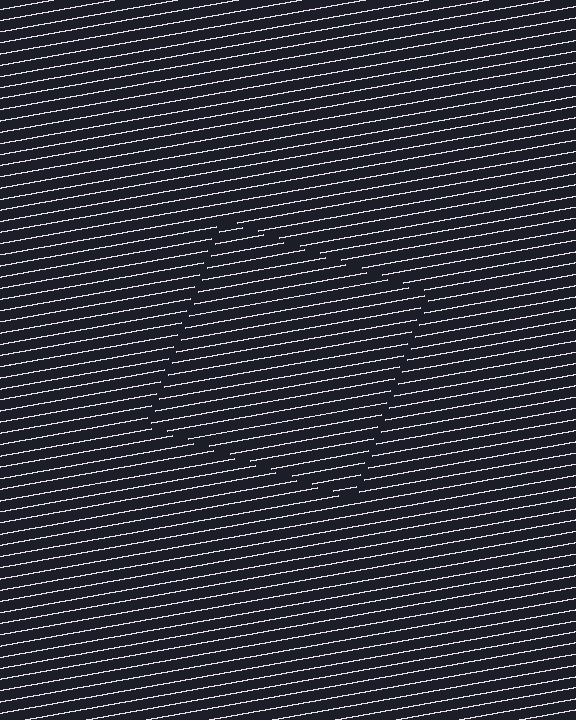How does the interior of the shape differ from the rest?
The interior of the shape contains the same grating, shifted by half a period — the contour is defined by the phase discontinuity where line-ends from the inner and outer gratings abut.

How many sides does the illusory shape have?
4 sides — the line-ends trace a square.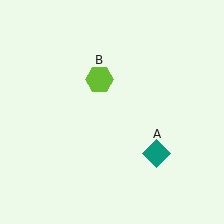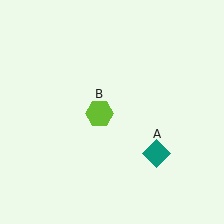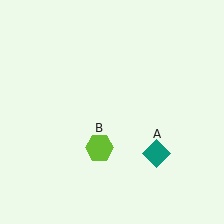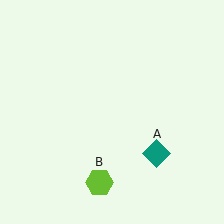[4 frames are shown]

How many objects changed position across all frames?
1 object changed position: lime hexagon (object B).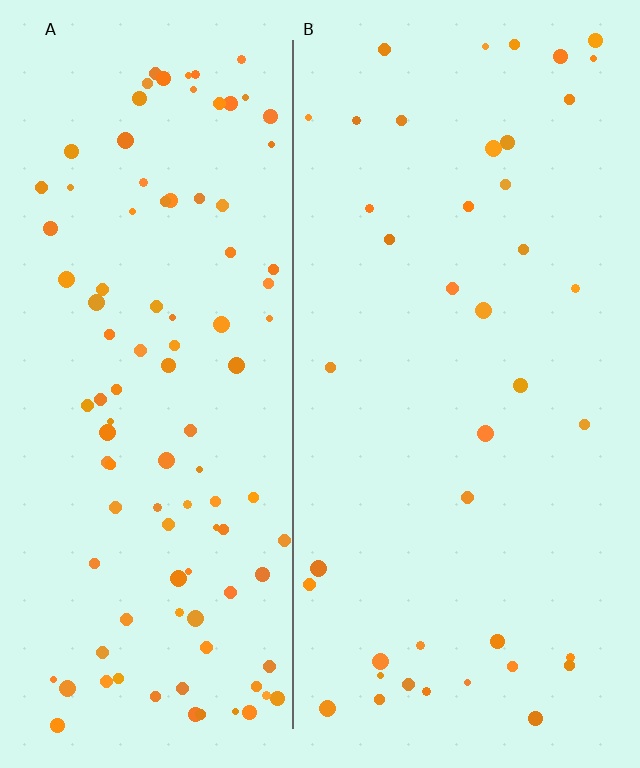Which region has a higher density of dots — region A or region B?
A (the left).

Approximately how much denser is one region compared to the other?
Approximately 2.5× — region A over region B.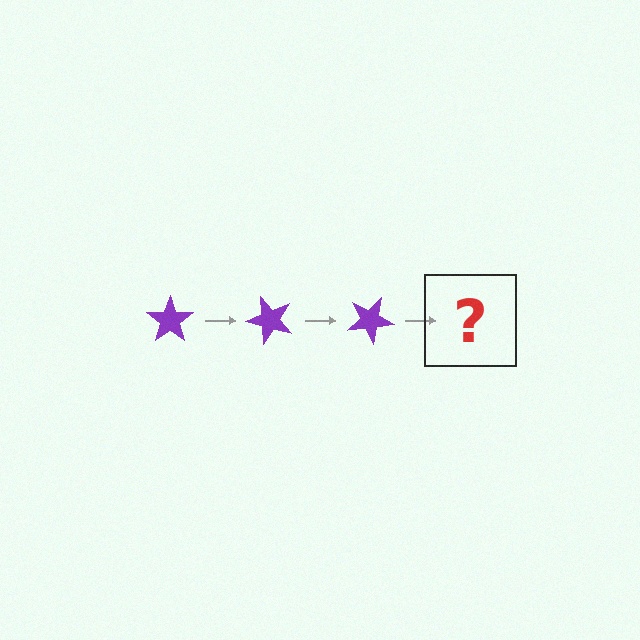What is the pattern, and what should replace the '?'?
The pattern is that the star rotates 50 degrees each step. The '?' should be a purple star rotated 150 degrees.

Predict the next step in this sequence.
The next step is a purple star rotated 150 degrees.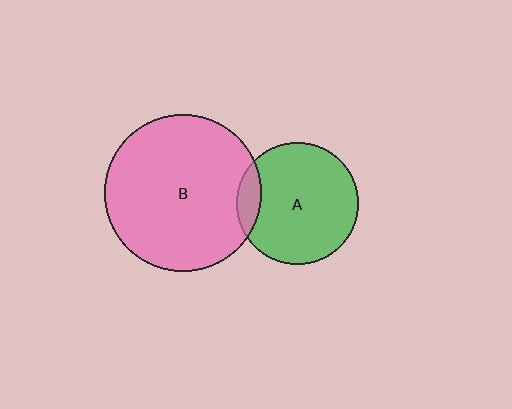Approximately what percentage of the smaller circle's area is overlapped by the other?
Approximately 10%.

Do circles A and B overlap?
Yes.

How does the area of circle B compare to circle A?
Approximately 1.7 times.